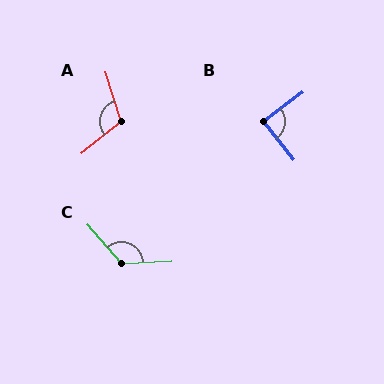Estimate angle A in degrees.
Approximately 111 degrees.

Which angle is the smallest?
B, at approximately 88 degrees.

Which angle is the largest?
C, at approximately 128 degrees.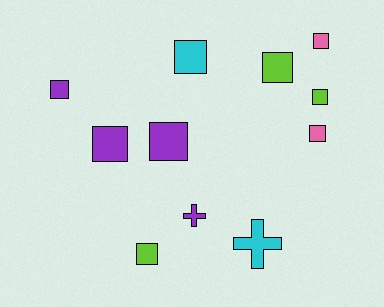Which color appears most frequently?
Purple, with 4 objects.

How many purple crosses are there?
There is 1 purple cross.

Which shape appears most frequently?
Square, with 9 objects.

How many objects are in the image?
There are 11 objects.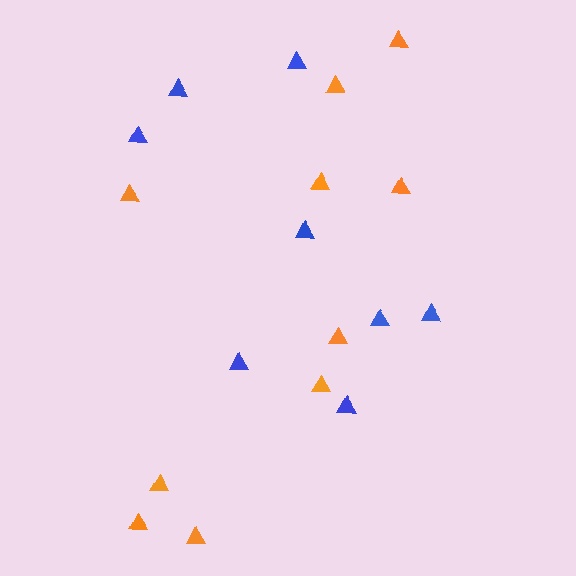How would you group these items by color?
There are 2 groups: one group of blue triangles (8) and one group of orange triangles (10).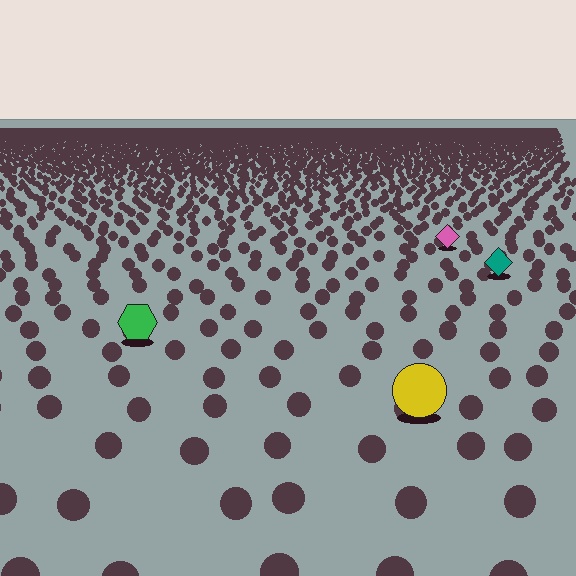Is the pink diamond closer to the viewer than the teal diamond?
No. The teal diamond is closer — you can tell from the texture gradient: the ground texture is coarser near it.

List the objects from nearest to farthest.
From nearest to farthest: the yellow circle, the green hexagon, the teal diamond, the pink diamond.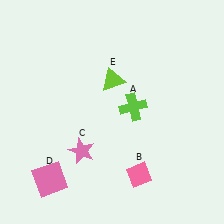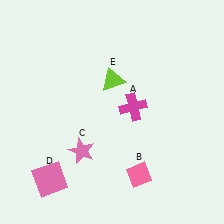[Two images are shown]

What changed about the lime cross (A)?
In Image 1, A is lime. In Image 2, it changed to magenta.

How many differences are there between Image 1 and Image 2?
There is 1 difference between the two images.